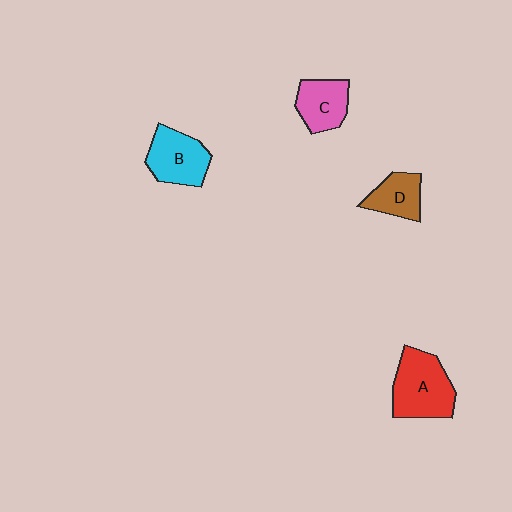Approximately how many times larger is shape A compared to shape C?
Approximately 1.5 times.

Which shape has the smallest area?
Shape D (brown).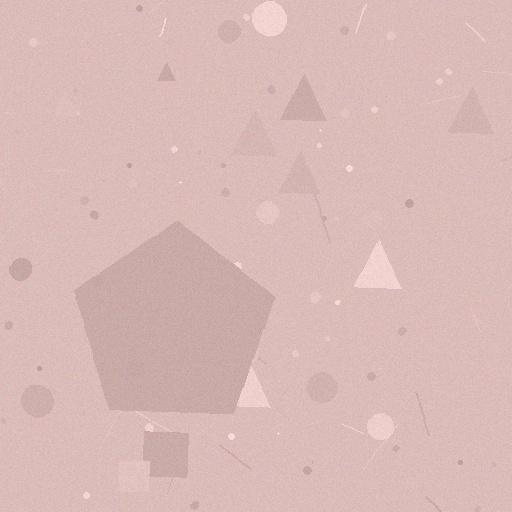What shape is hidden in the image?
A pentagon is hidden in the image.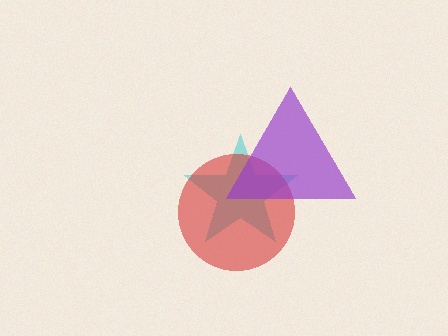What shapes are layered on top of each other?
The layered shapes are: a cyan star, a red circle, a purple triangle.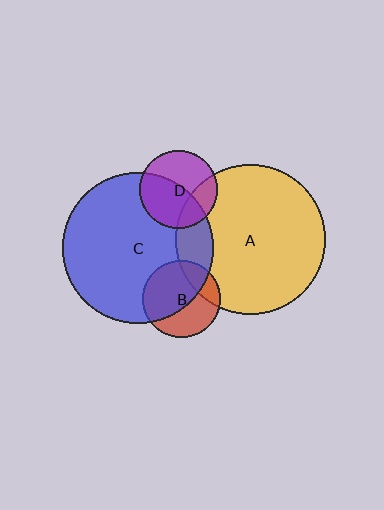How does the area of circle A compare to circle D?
Approximately 3.7 times.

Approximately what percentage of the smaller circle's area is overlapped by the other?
Approximately 25%.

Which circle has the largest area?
Circle C (blue).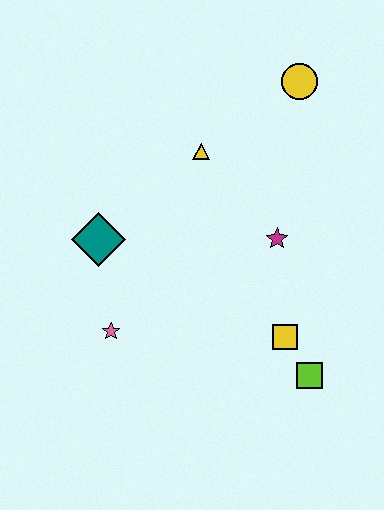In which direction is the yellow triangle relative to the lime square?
The yellow triangle is above the lime square.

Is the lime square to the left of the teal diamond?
No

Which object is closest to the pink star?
The teal diamond is closest to the pink star.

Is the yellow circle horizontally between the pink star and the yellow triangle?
No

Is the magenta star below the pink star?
No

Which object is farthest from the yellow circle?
The pink star is farthest from the yellow circle.